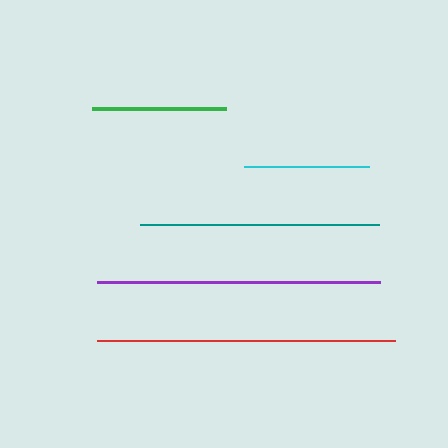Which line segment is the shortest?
The cyan line is the shortest at approximately 125 pixels.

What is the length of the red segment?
The red segment is approximately 298 pixels long.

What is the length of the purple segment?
The purple segment is approximately 283 pixels long.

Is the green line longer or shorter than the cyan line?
The green line is longer than the cyan line.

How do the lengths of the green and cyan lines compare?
The green and cyan lines are approximately the same length.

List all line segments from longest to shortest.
From longest to shortest: red, purple, teal, green, cyan.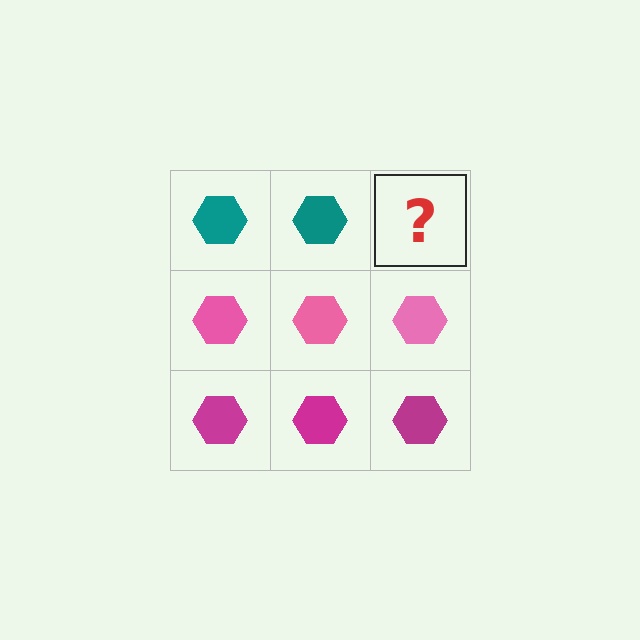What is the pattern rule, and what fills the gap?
The rule is that each row has a consistent color. The gap should be filled with a teal hexagon.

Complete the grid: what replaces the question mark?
The question mark should be replaced with a teal hexagon.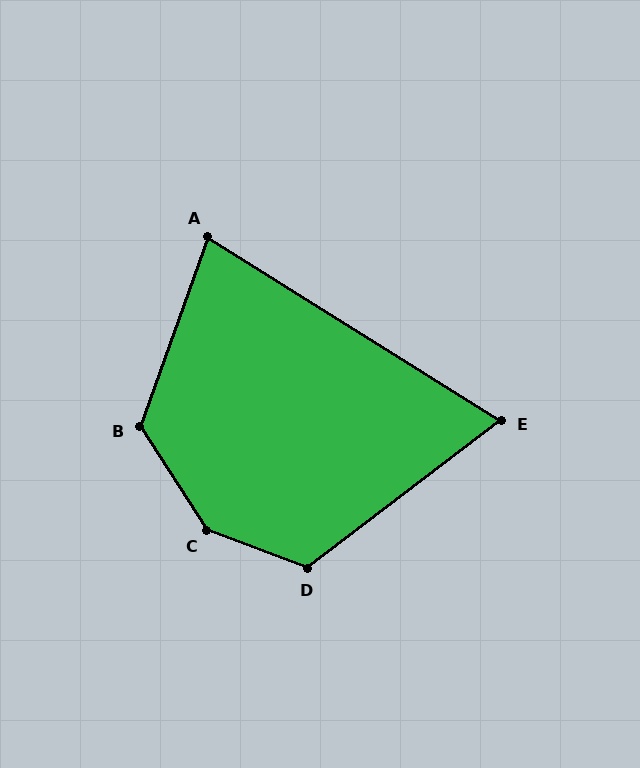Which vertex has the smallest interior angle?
E, at approximately 69 degrees.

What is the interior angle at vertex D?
Approximately 122 degrees (obtuse).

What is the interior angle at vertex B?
Approximately 128 degrees (obtuse).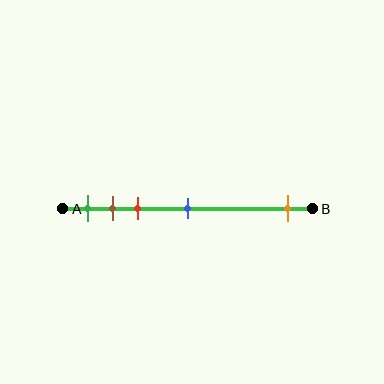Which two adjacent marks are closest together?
The brown and red marks are the closest adjacent pair.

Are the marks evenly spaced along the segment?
No, the marks are not evenly spaced.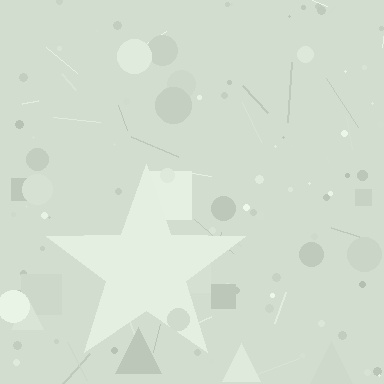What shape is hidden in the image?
A star is hidden in the image.